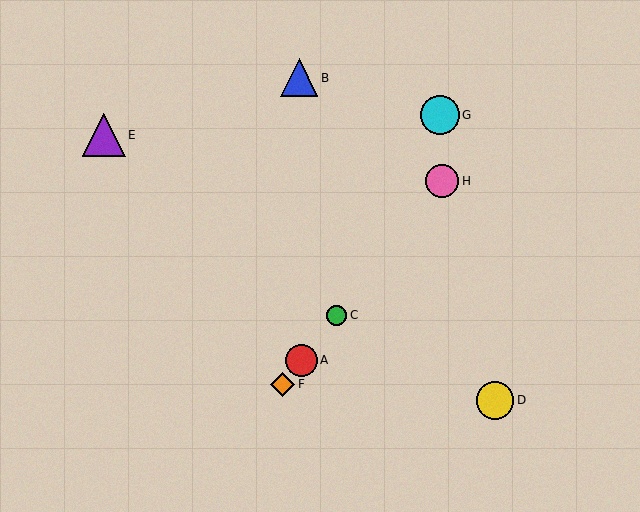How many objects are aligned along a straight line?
4 objects (A, C, F, H) are aligned along a straight line.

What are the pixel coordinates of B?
Object B is at (299, 78).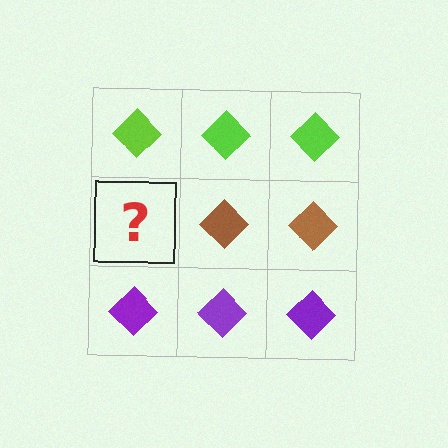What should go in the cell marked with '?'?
The missing cell should contain a brown diamond.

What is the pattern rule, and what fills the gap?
The rule is that each row has a consistent color. The gap should be filled with a brown diamond.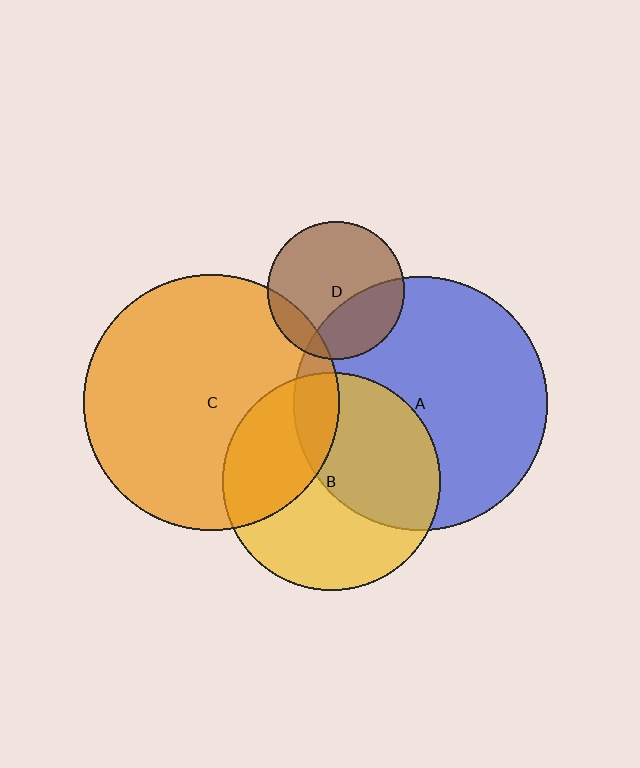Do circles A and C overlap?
Yes.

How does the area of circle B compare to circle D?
Approximately 2.5 times.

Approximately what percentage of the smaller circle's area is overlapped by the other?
Approximately 10%.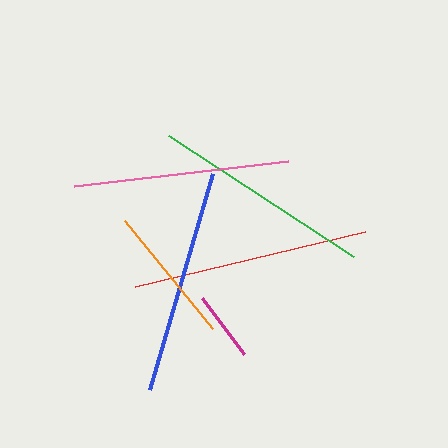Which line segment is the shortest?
The magenta line is the shortest at approximately 70 pixels.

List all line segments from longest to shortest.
From longest to shortest: red, blue, green, pink, orange, magenta.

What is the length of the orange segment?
The orange segment is approximately 139 pixels long.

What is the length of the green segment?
The green segment is approximately 221 pixels long.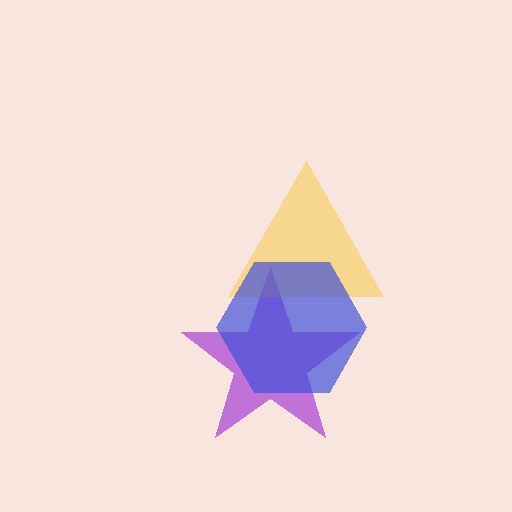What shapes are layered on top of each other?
The layered shapes are: a purple star, a yellow triangle, a blue hexagon.